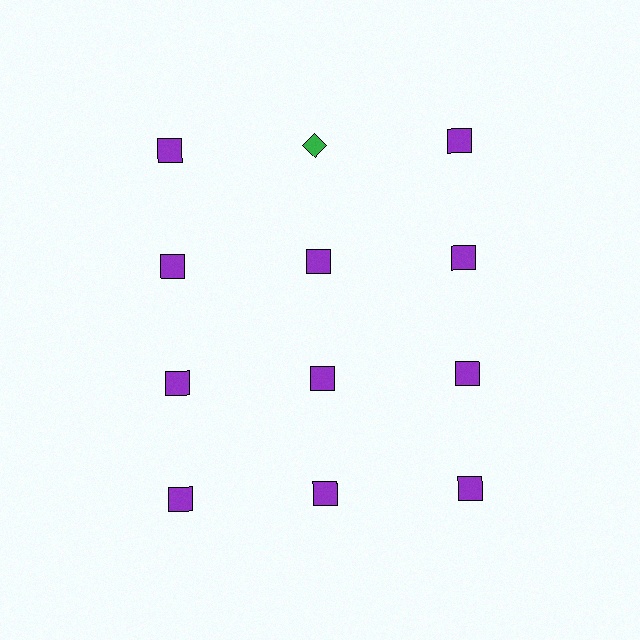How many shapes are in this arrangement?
There are 12 shapes arranged in a grid pattern.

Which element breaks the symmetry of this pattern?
The green diamond in the top row, second from left column breaks the symmetry. All other shapes are purple squares.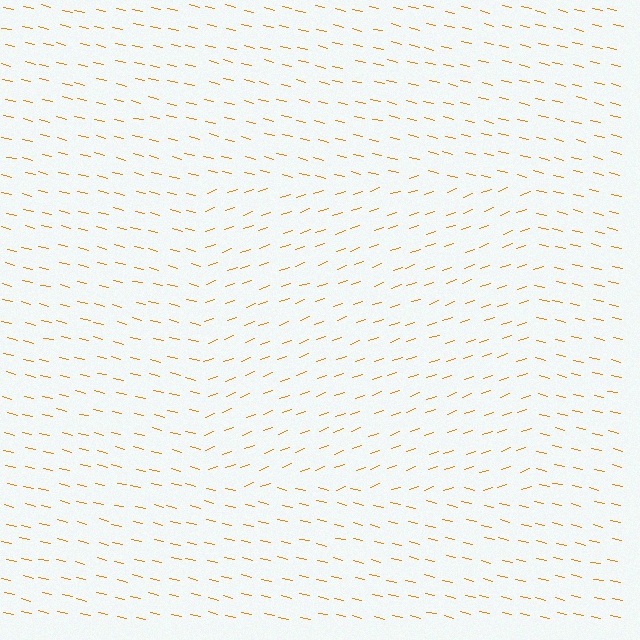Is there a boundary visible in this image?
Yes, there is a texture boundary formed by a change in line orientation.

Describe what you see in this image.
The image is filled with small orange line segments. A rectangle region in the image has lines oriented differently from the surrounding lines, creating a visible texture boundary.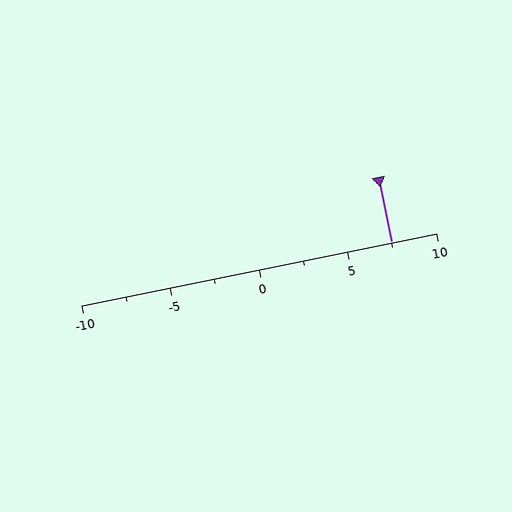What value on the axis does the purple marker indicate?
The marker indicates approximately 7.5.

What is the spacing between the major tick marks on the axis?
The major ticks are spaced 5 apart.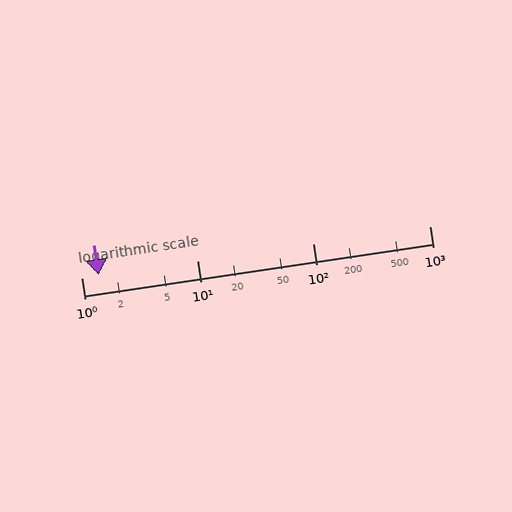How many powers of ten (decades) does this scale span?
The scale spans 3 decades, from 1 to 1000.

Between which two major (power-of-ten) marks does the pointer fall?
The pointer is between 1 and 10.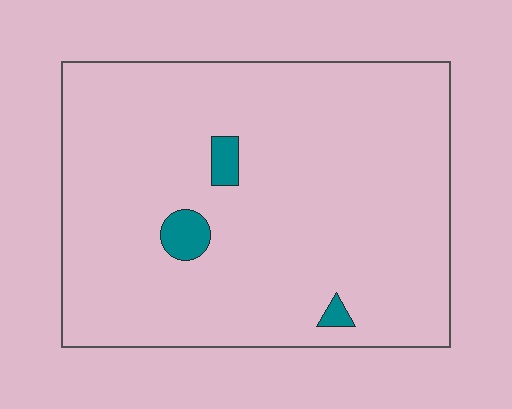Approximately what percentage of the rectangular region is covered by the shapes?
Approximately 5%.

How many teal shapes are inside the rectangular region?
3.